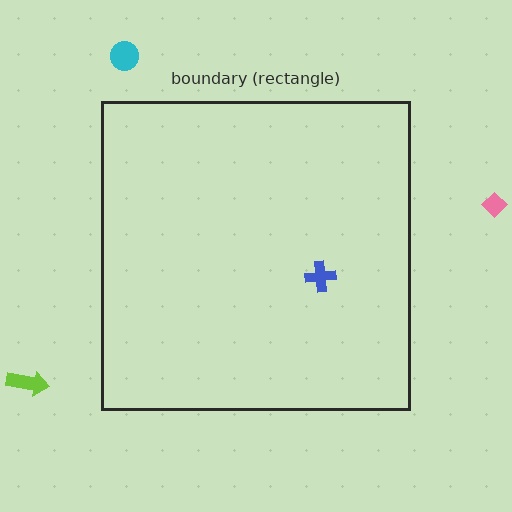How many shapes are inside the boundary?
1 inside, 3 outside.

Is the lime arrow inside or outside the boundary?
Outside.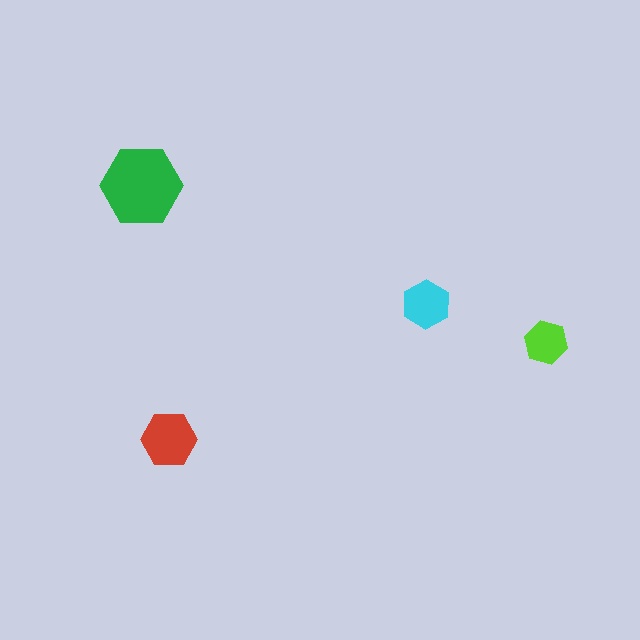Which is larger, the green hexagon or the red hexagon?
The green one.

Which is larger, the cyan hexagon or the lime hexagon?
The cyan one.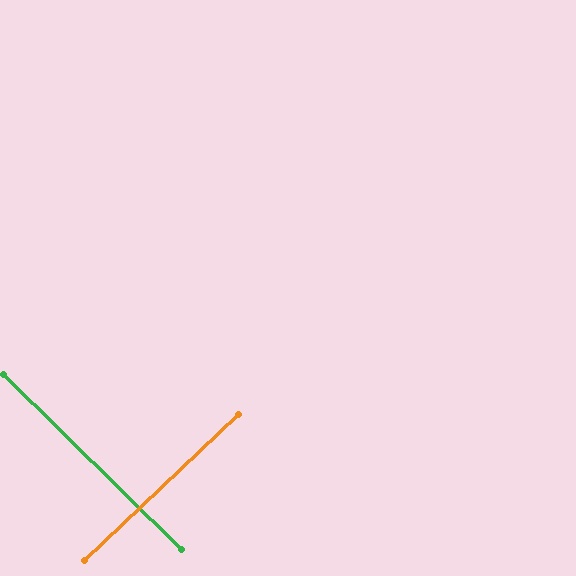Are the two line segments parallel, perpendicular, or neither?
Perpendicular — they meet at approximately 88°.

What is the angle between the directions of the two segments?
Approximately 88 degrees.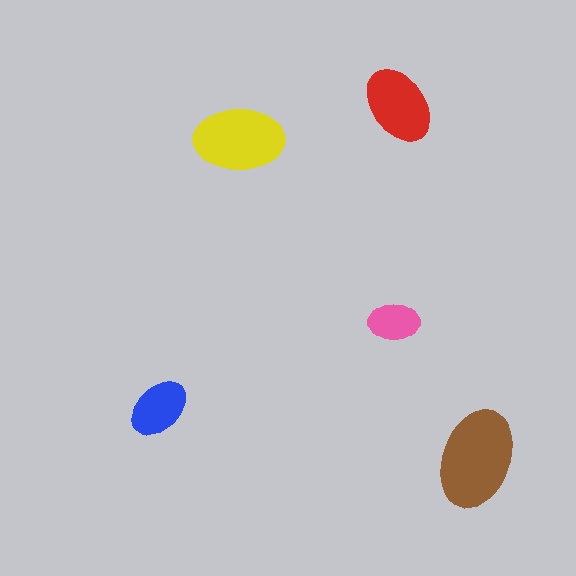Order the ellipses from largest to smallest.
the brown one, the yellow one, the red one, the blue one, the pink one.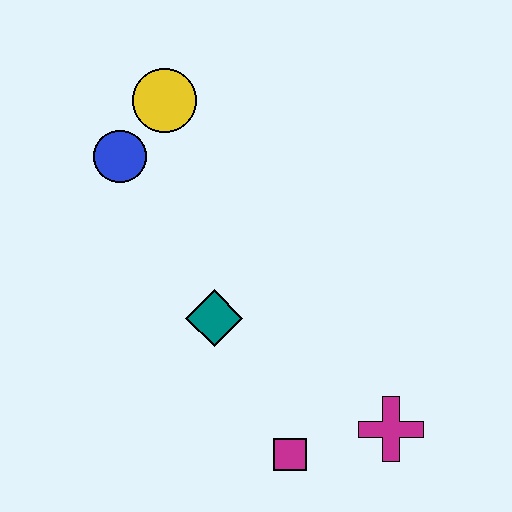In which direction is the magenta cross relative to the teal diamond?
The magenta cross is to the right of the teal diamond.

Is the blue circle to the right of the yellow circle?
No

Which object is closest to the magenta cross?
The magenta square is closest to the magenta cross.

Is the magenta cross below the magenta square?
No